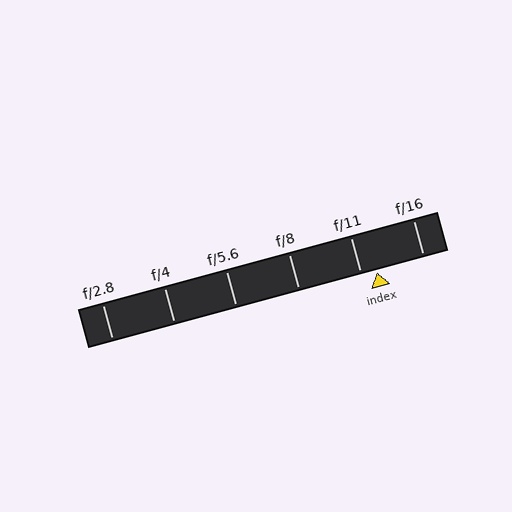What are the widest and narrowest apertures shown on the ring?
The widest aperture shown is f/2.8 and the narrowest is f/16.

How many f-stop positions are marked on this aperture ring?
There are 6 f-stop positions marked.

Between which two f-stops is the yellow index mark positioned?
The index mark is between f/11 and f/16.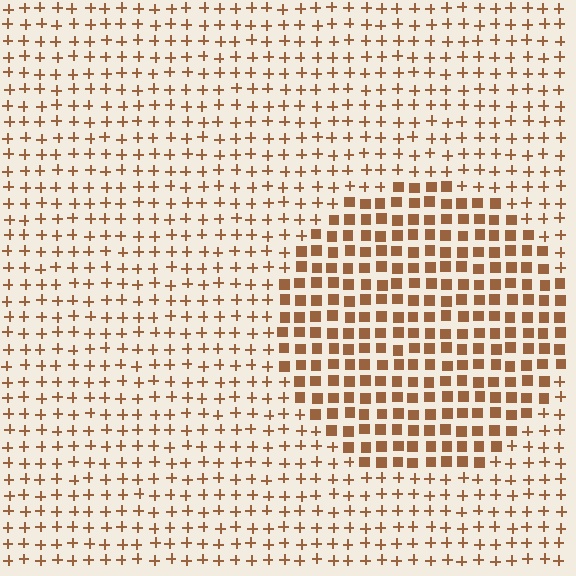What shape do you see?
I see a circle.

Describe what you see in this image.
The image is filled with small brown elements arranged in a uniform grid. A circle-shaped region contains squares, while the surrounding area contains plus signs. The boundary is defined purely by the change in element shape.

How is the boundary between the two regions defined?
The boundary is defined by a change in element shape: squares inside vs. plus signs outside. All elements share the same color and spacing.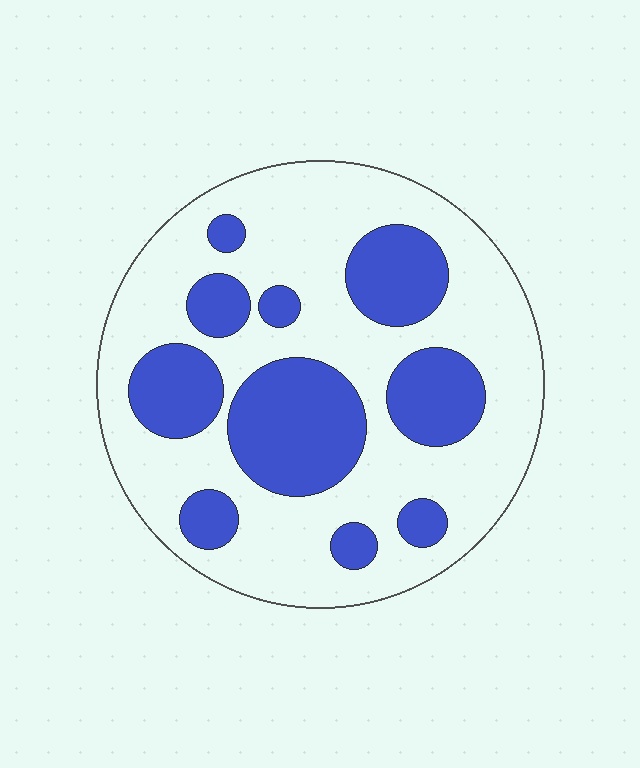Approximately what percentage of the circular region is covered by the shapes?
Approximately 30%.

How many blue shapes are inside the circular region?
10.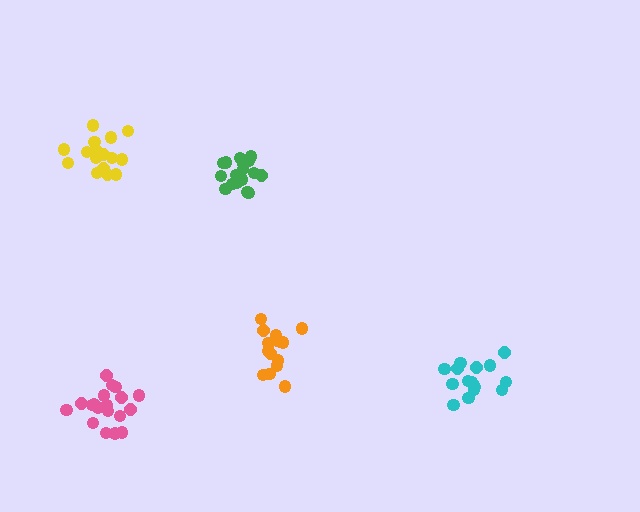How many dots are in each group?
Group 1: 16 dots, Group 2: 16 dots, Group 3: 17 dots, Group 4: 15 dots, Group 5: 19 dots (83 total).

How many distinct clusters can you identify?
There are 5 distinct clusters.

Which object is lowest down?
The pink cluster is bottommost.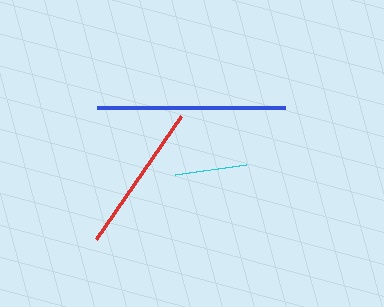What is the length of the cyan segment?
The cyan segment is approximately 71 pixels long.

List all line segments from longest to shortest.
From longest to shortest: blue, red, cyan.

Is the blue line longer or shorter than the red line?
The blue line is longer than the red line.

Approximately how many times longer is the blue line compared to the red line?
The blue line is approximately 1.3 times the length of the red line.